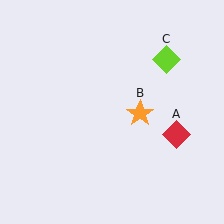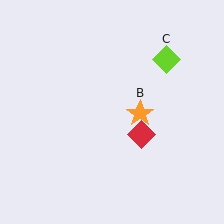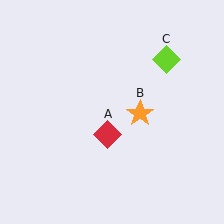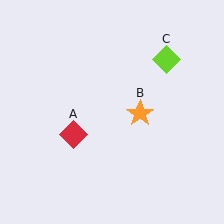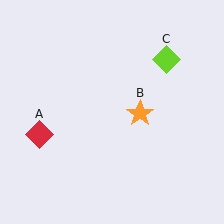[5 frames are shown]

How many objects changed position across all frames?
1 object changed position: red diamond (object A).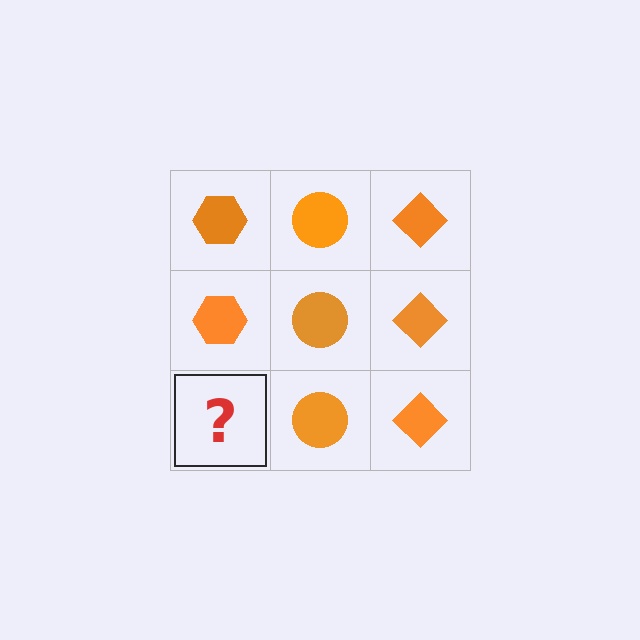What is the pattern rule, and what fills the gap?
The rule is that each column has a consistent shape. The gap should be filled with an orange hexagon.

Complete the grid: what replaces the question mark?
The question mark should be replaced with an orange hexagon.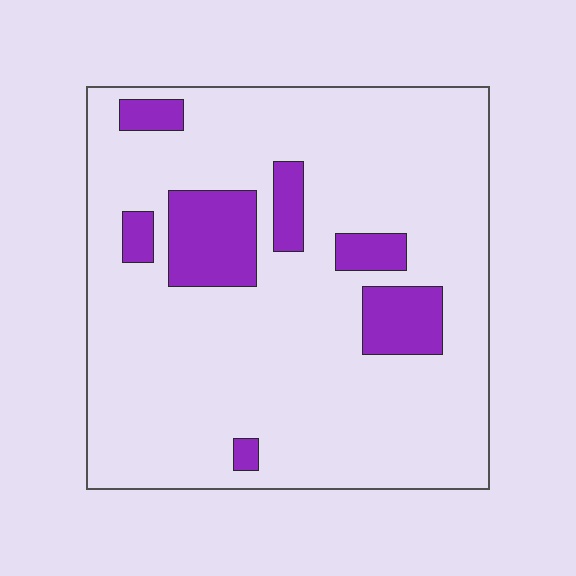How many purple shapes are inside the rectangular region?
7.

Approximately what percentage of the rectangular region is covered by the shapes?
Approximately 15%.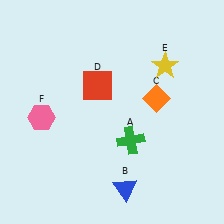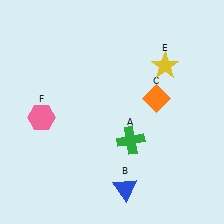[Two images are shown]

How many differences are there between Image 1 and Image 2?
There is 1 difference between the two images.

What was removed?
The red square (D) was removed in Image 2.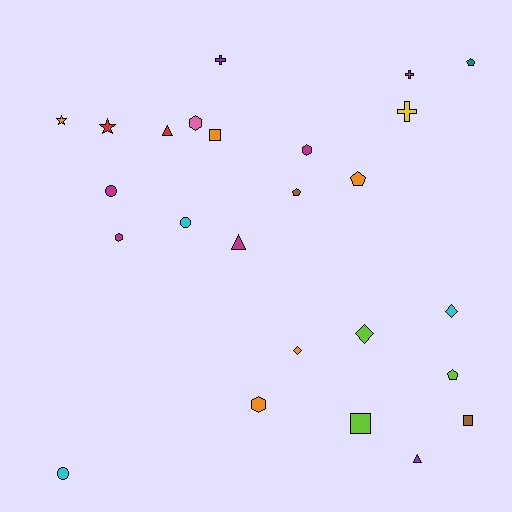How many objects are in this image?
There are 25 objects.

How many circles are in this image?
There are 3 circles.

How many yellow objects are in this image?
There is 1 yellow object.